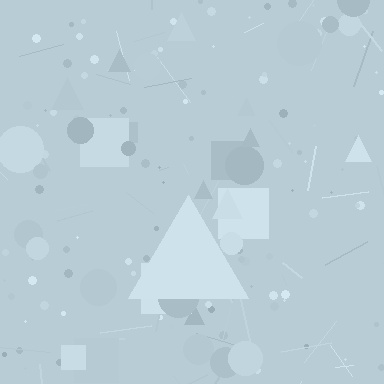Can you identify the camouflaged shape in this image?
The camouflaged shape is a triangle.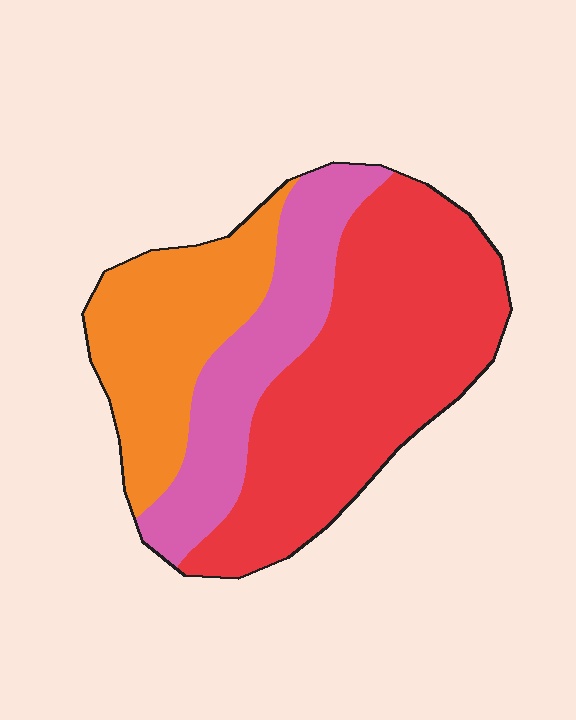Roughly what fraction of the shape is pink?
Pink covers about 25% of the shape.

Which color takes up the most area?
Red, at roughly 50%.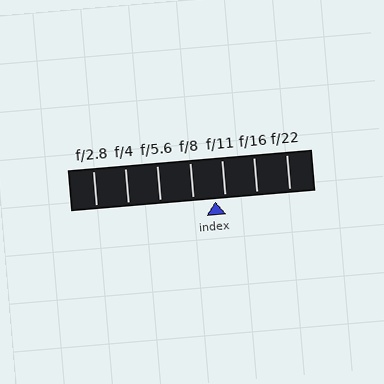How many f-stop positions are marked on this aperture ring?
There are 7 f-stop positions marked.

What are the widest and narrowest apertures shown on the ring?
The widest aperture shown is f/2.8 and the narrowest is f/22.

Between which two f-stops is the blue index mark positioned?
The index mark is between f/8 and f/11.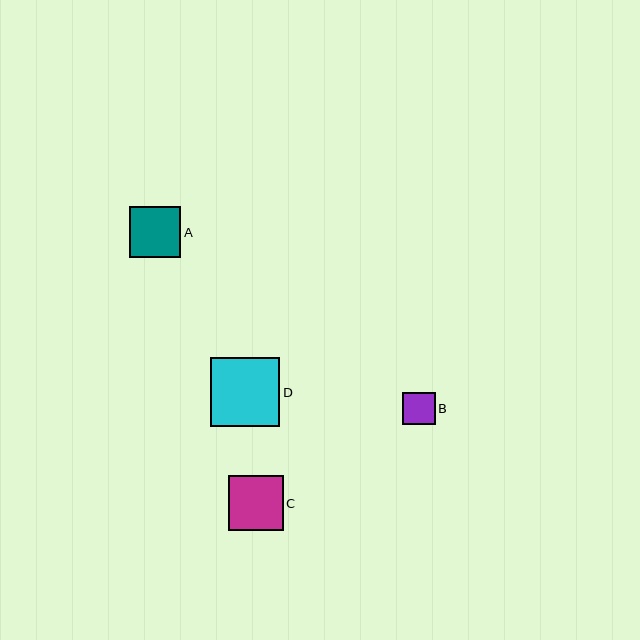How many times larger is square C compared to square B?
Square C is approximately 1.7 times the size of square B.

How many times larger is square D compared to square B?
Square D is approximately 2.1 times the size of square B.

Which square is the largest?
Square D is the largest with a size of approximately 69 pixels.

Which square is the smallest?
Square B is the smallest with a size of approximately 32 pixels.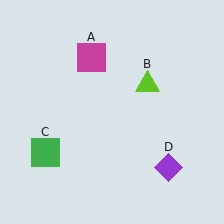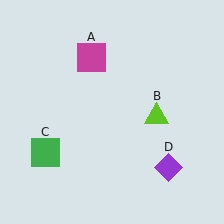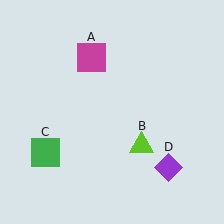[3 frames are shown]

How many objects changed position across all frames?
1 object changed position: lime triangle (object B).